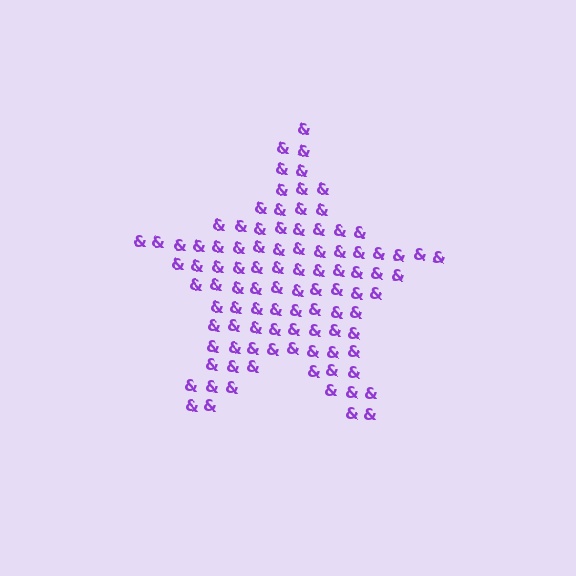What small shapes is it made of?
It is made of small ampersands.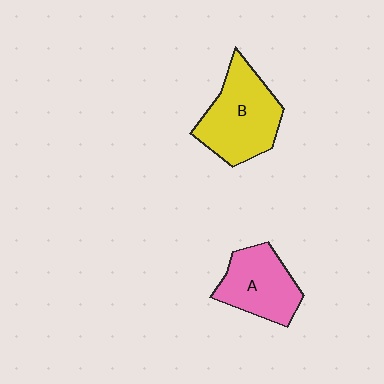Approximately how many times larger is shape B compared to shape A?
Approximately 1.3 times.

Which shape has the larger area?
Shape B (yellow).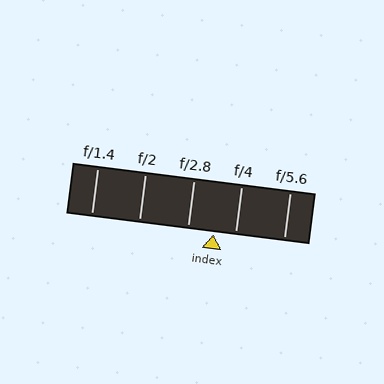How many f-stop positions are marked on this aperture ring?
There are 5 f-stop positions marked.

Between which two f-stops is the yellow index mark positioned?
The index mark is between f/2.8 and f/4.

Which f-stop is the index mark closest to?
The index mark is closest to f/4.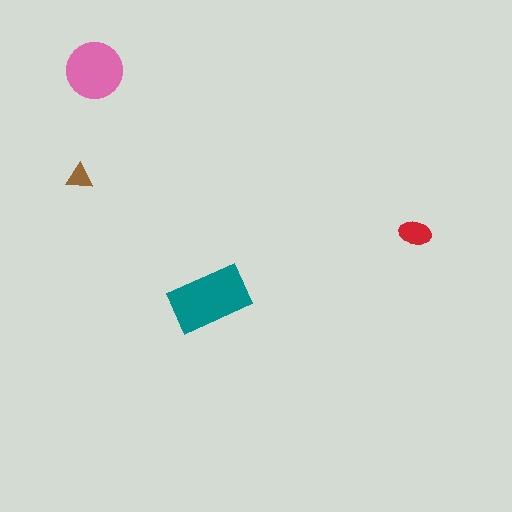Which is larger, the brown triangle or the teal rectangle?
The teal rectangle.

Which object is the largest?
The teal rectangle.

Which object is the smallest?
The brown triangle.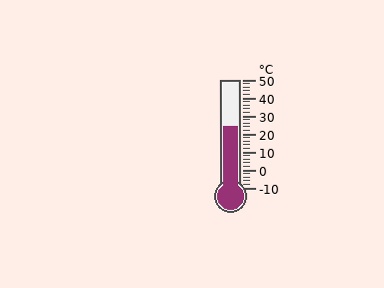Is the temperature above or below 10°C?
The temperature is above 10°C.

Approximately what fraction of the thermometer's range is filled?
The thermometer is filled to approximately 55% of its range.